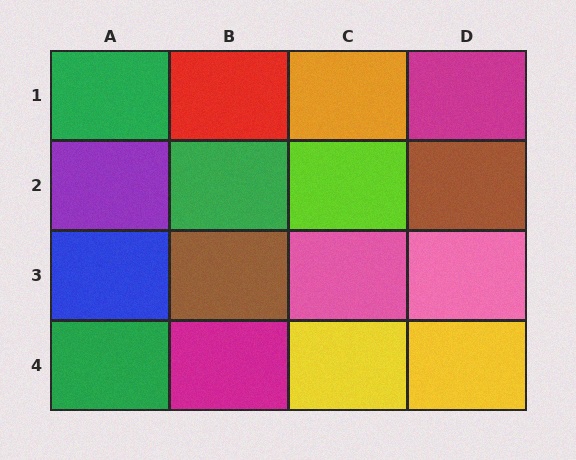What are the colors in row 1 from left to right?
Green, red, orange, magenta.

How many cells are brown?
2 cells are brown.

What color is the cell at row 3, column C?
Pink.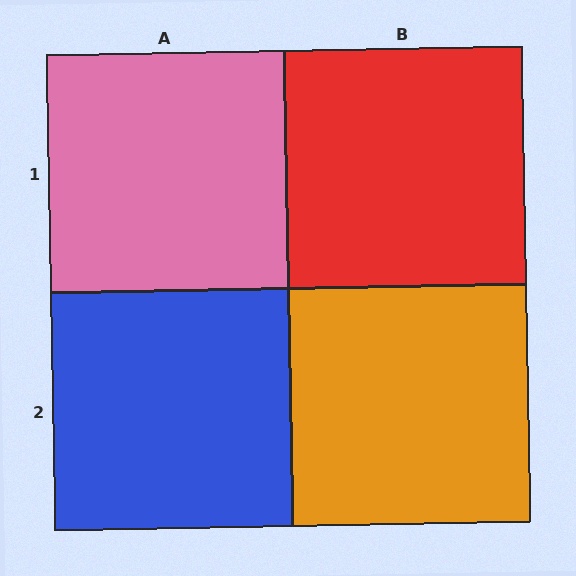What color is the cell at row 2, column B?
Orange.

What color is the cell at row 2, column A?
Blue.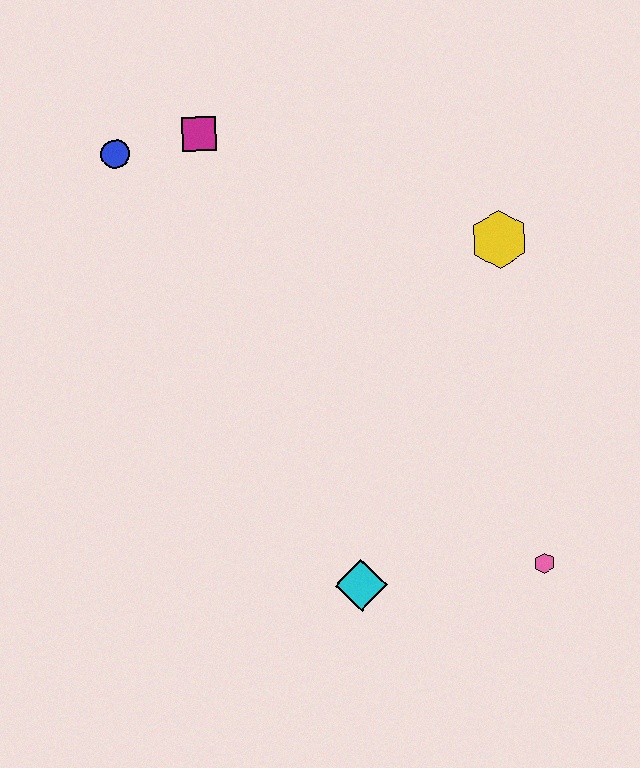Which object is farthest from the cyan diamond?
The blue circle is farthest from the cyan diamond.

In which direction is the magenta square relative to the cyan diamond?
The magenta square is above the cyan diamond.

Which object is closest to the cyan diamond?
The pink hexagon is closest to the cyan diamond.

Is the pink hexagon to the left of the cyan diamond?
No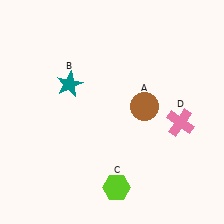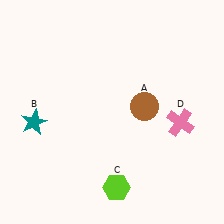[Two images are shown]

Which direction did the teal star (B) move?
The teal star (B) moved down.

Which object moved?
The teal star (B) moved down.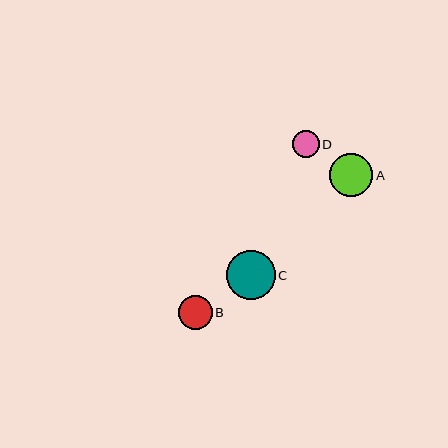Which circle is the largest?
Circle C is the largest with a size of approximately 49 pixels.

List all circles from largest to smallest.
From largest to smallest: C, A, B, D.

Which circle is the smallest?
Circle D is the smallest with a size of approximately 27 pixels.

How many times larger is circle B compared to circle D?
Circle B is approximately 1.3 times the size of circle D.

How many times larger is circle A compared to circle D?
Circle A is approximately 1.6 times the size of circle D.